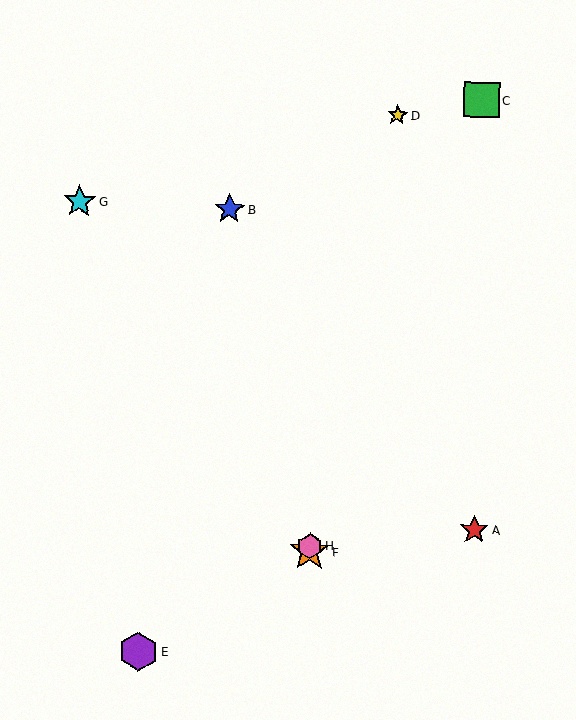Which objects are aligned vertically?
Objects F, H are aligned vertically.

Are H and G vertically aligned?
No, H is at x≈310 and G is at x≈80.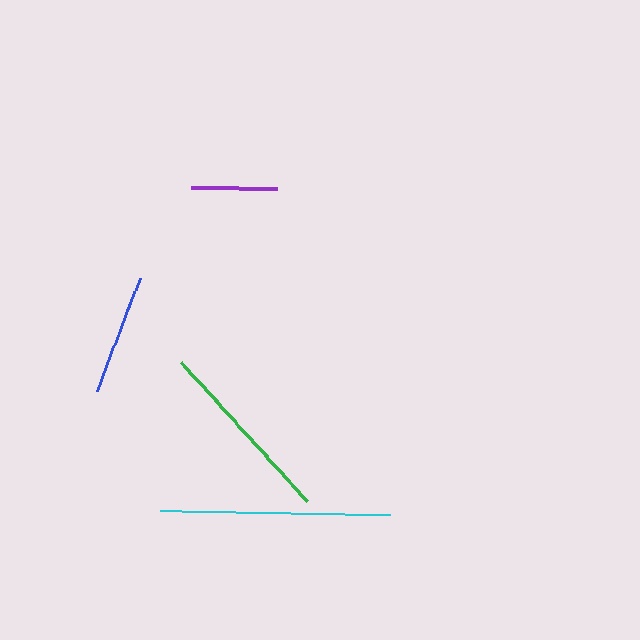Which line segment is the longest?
The cyan line is the longest at approximately 230 pixels.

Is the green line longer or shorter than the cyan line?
The cyan line is longer than the green line.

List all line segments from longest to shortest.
From longest to shortest: cyan, green, blue, purple.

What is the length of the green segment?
The green segment is approximately 186 pixels long.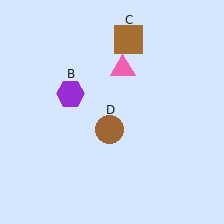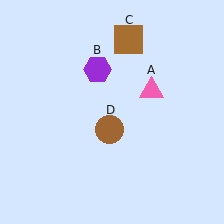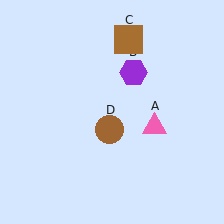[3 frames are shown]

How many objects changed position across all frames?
2 objects changed position: pink triangle (object A), purple hexagon (object B).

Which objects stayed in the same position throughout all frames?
Brown square (object C) and brown circle (object D) remained stationary.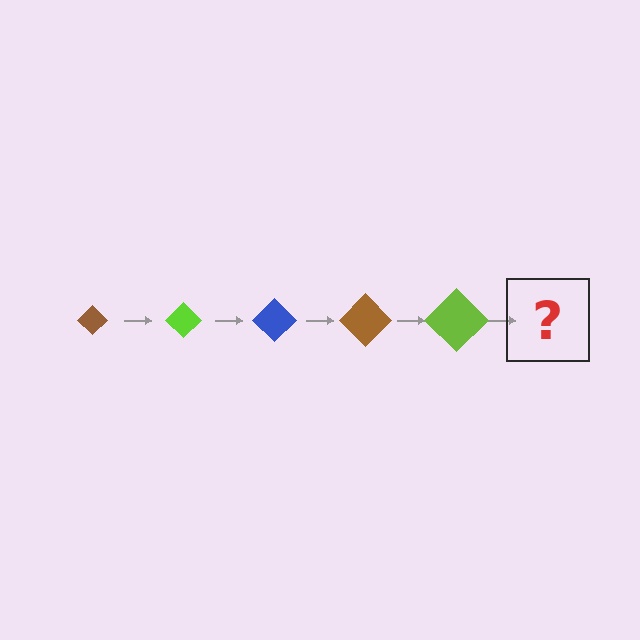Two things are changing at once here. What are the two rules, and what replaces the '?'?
The two rules are that the diamond grows larger each step and the color cycles through brown, lime, and blue. The '?' should be a blue diamond, larger than the previous one.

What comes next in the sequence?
The next element should be a blue diamond, larger than the previous one.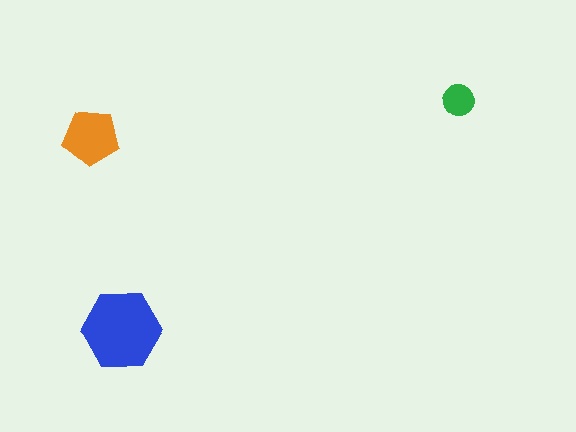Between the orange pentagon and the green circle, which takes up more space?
The orange pentagon.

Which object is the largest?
The blue hexagon.